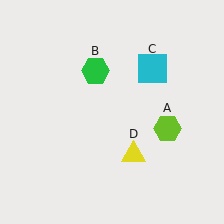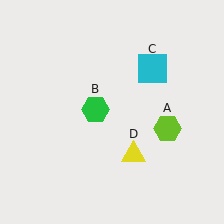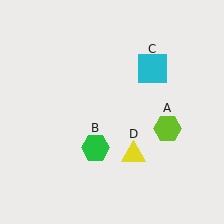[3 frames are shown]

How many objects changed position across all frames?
1 object changed position: green hexagon (object B).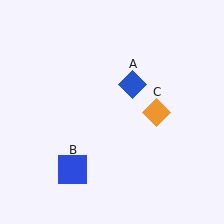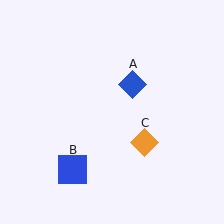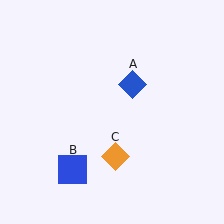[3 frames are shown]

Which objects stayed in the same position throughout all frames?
Blue diamond (object A) and blue square (object B) remained stationary.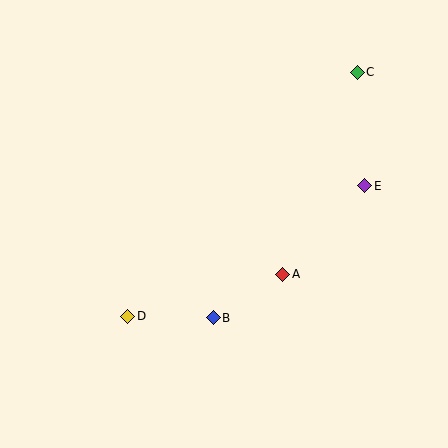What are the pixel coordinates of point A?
Point A is at (283, 274).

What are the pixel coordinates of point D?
Point D is at (128, 316).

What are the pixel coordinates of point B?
Point B is at (213, 318).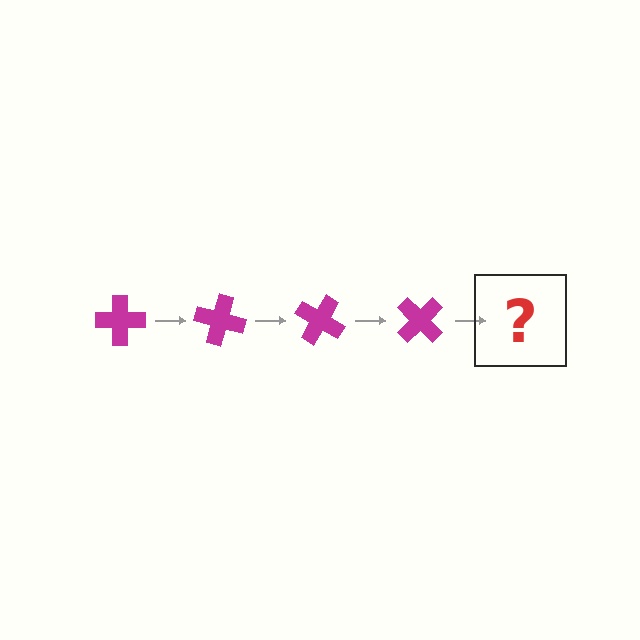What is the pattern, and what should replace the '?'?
The pattern is that the cross rotates 15 degrees each step. The '?' should be a magenta cross rotated 60 degrees.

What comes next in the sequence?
The next element should be a magenta cross rotated 60 degrees.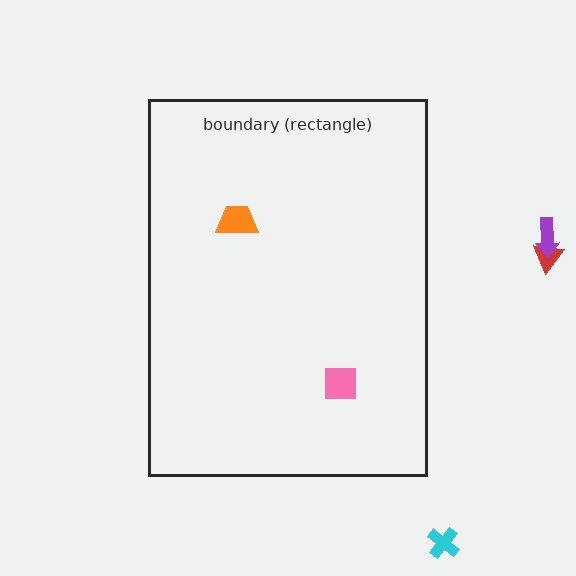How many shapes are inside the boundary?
2 inside, 3 outside.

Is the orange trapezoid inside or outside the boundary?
Inside.